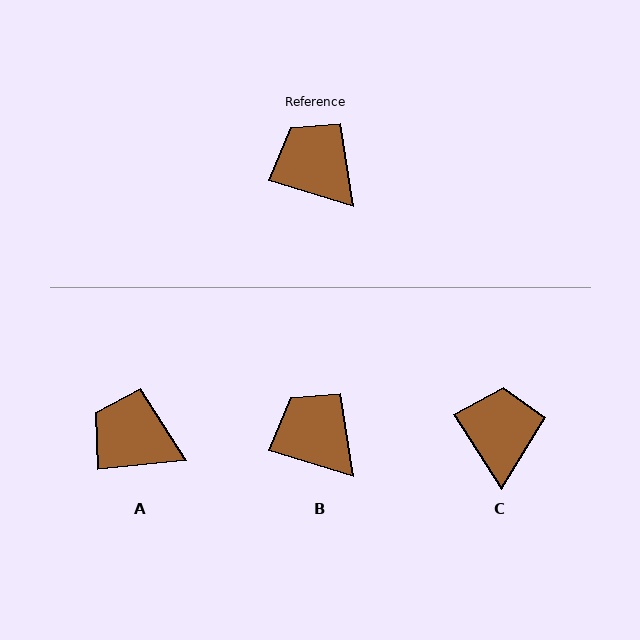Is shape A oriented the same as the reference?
No, it is off by about 24 degrees.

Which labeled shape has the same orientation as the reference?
B.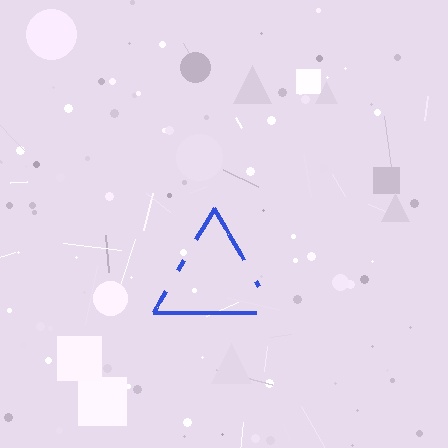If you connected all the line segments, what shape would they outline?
They would outline a triangle.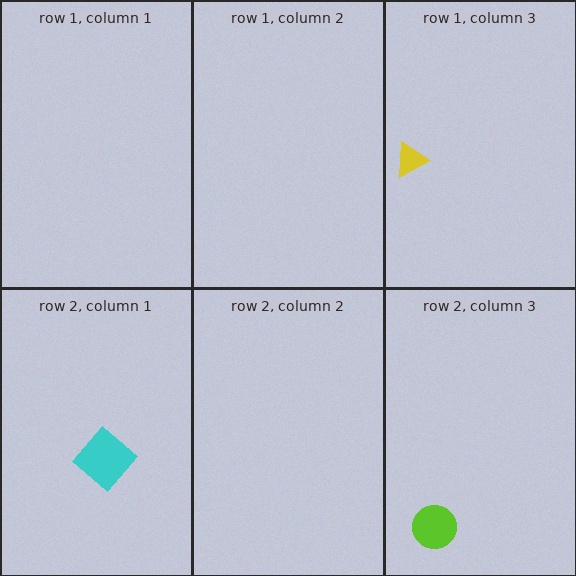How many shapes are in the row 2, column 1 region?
1.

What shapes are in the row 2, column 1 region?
The cyan diamond.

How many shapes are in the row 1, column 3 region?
1.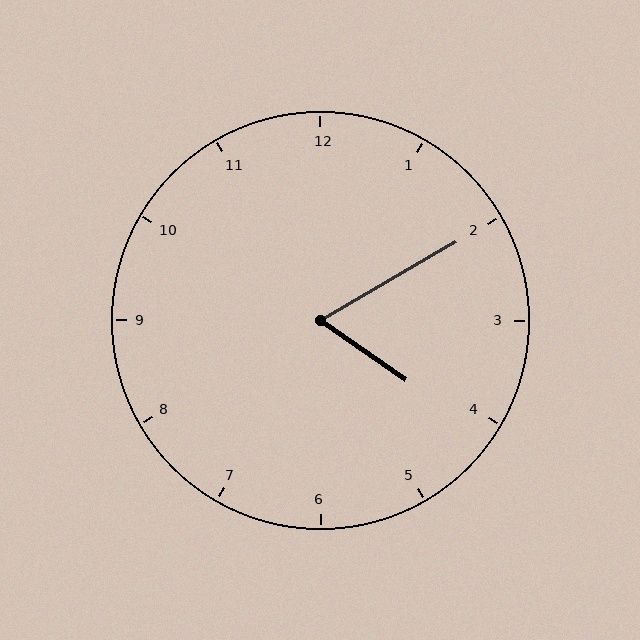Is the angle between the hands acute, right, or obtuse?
It is acute.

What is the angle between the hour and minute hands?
Approximately 65 degrees.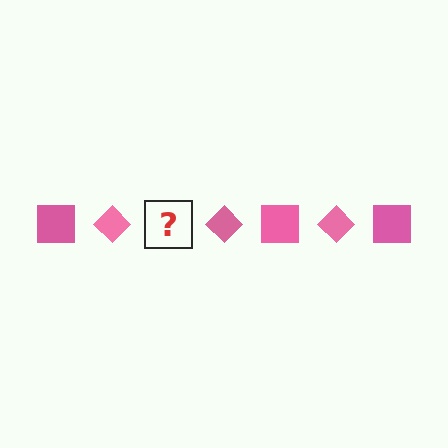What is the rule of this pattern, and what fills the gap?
The rule is that the pattern cycles through square, diamond shapes in pink. The gap should be filled with a pink square.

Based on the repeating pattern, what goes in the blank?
The blank should be a pink square.